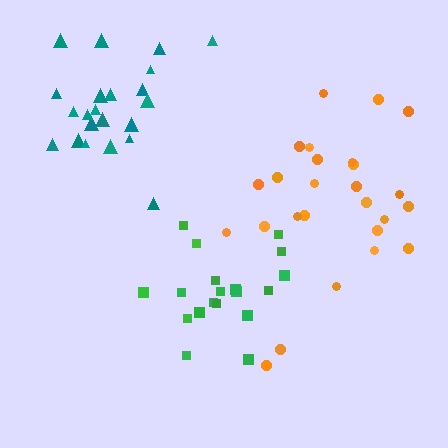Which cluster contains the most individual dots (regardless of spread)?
Orange (26).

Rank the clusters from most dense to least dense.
teal, green, orange.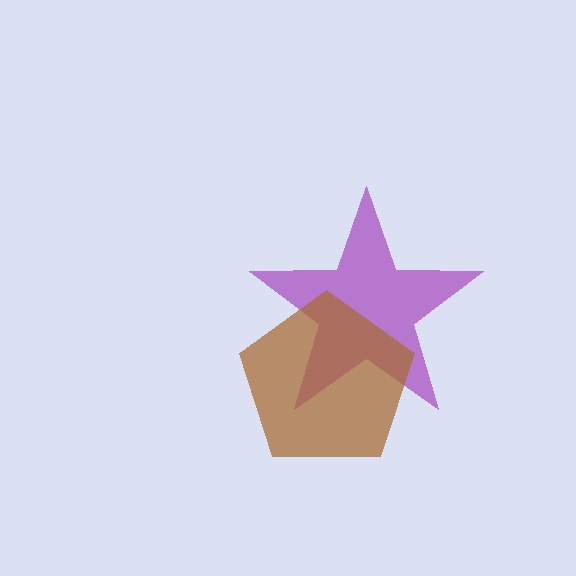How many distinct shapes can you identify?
There are 2 distinct shapes: a purple star, a brown pentagon.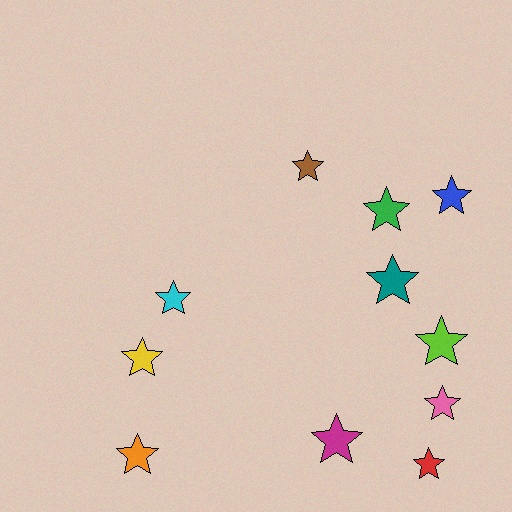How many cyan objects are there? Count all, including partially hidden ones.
There is 1 cyan object.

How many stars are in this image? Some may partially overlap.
There are 11 stars.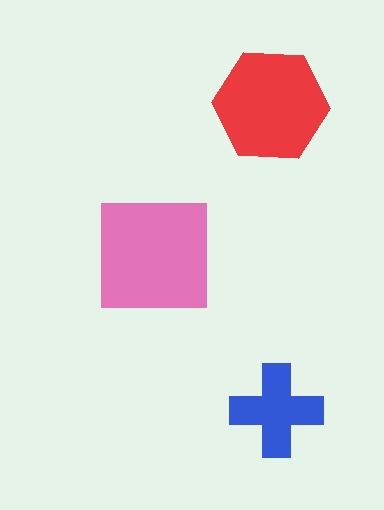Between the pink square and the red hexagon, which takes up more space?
The pink square.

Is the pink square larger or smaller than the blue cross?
Larger.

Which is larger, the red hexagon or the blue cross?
The red hexagon.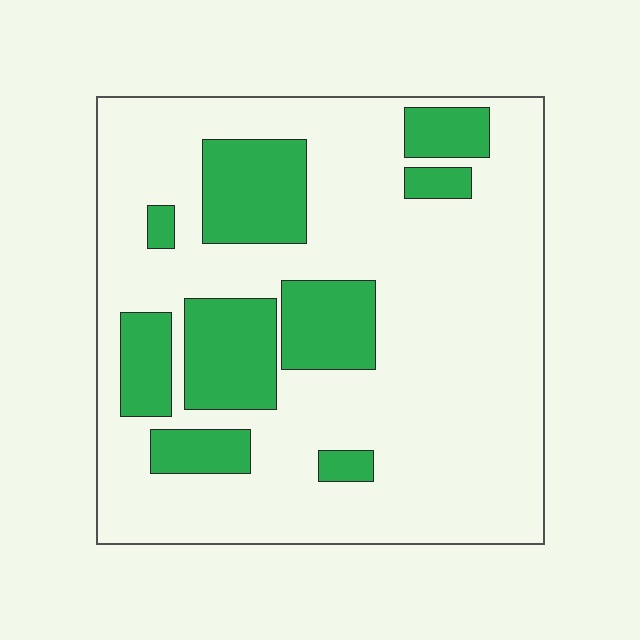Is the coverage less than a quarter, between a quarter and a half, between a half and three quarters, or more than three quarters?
Less than a quarter.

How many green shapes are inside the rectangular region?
9.